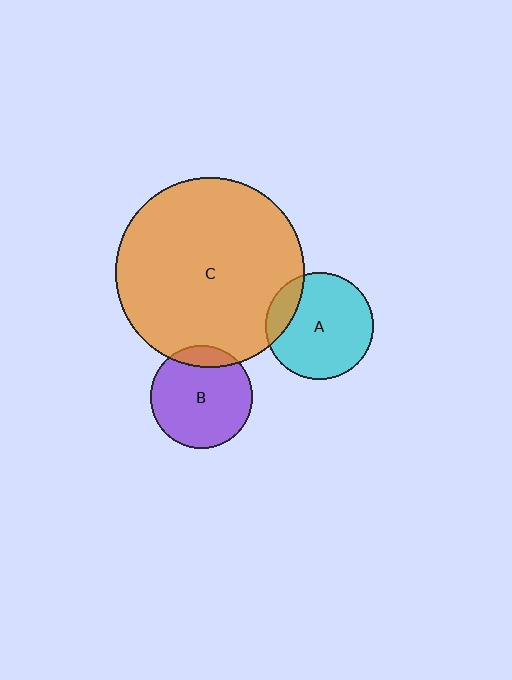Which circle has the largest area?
Circle C (orange).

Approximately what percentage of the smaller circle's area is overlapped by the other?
Approximately 15%.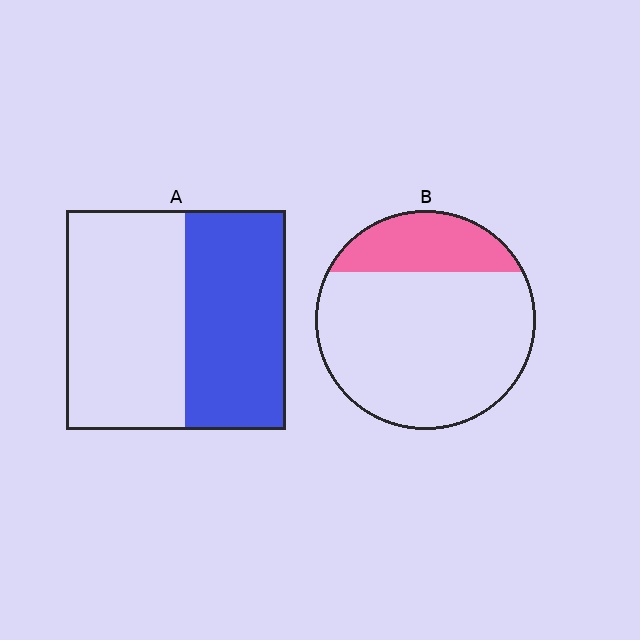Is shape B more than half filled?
No.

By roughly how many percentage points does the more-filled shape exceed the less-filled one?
By roughly 25 percentage points (A over B).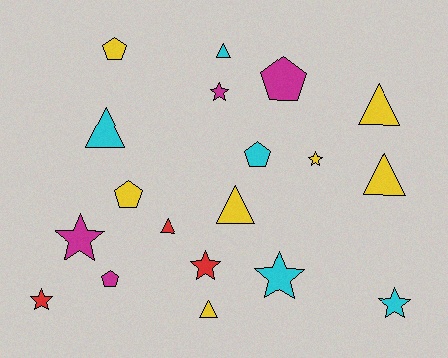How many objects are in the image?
There are 19 objects.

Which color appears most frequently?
Yellow, with 7 objects.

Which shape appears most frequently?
Star, with 7 objects.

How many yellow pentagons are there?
There are 2 yellow pentagons.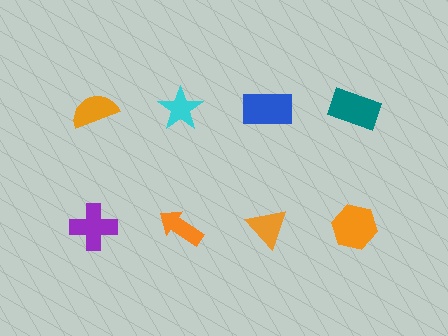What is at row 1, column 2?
A cyan star.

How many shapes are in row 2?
4 shapes.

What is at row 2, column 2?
An orange arrow.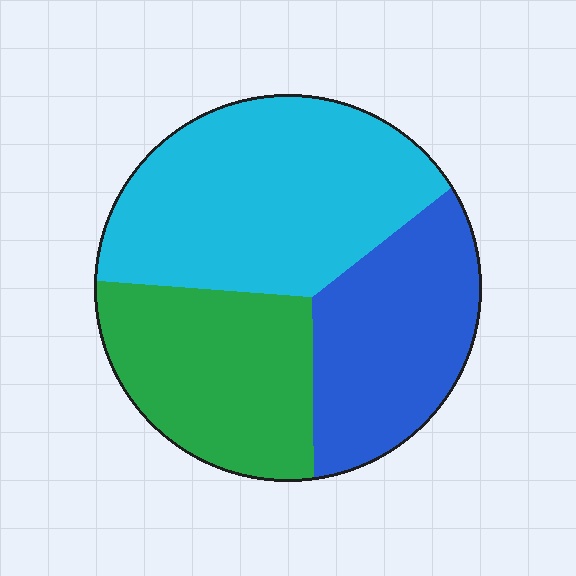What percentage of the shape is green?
Green covers about 30% of the shape.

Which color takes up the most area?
Cyan, at roughly 45%.